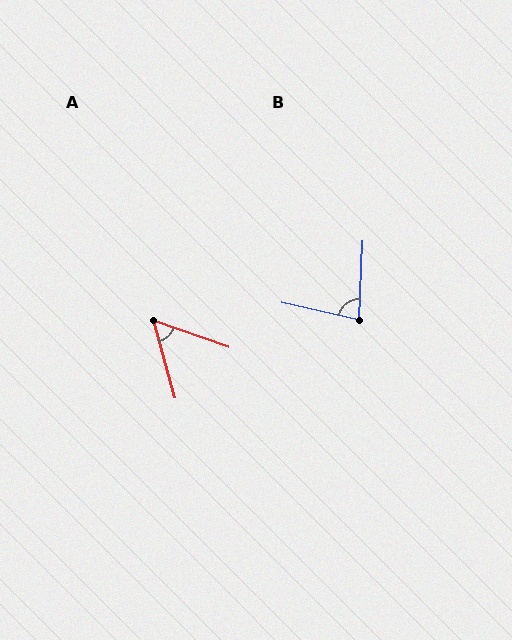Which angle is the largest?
B, at approximately 80 degrees.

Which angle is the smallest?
A, at approximately 55 degrees.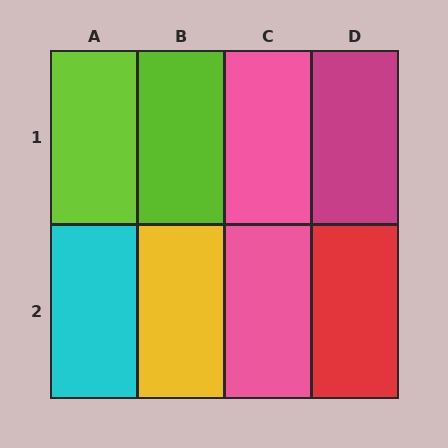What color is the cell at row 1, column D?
Magenta.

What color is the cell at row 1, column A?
Lime.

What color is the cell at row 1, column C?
Pink.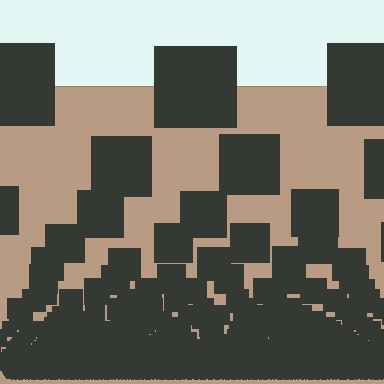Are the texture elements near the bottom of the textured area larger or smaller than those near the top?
Smaller. The gradient is inverted — elements near the bottom are smaller and denser.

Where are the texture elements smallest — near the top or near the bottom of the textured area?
Near the bottom.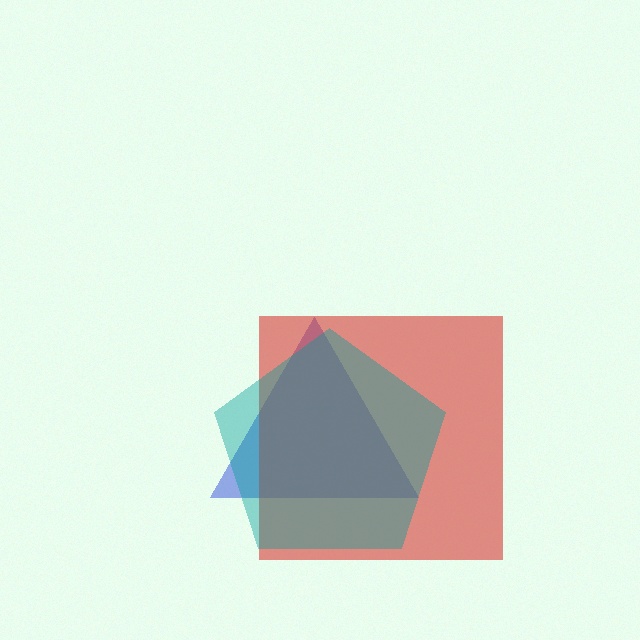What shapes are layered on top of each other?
The layered shapes are: a blue triangle, a red square, a teal pentagon.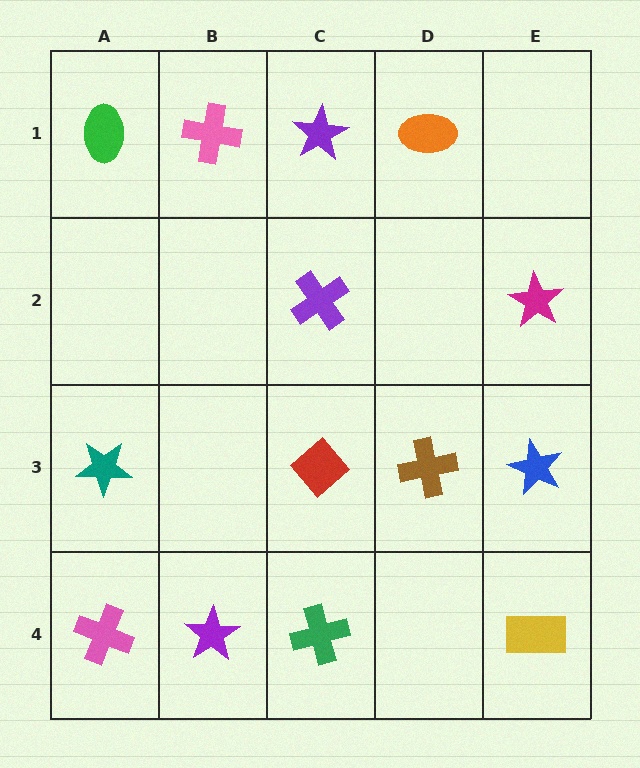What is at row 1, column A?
A green ellipse.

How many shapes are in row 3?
4 shapes.